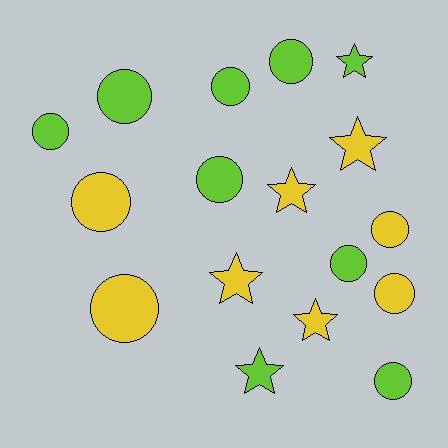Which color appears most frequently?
Lime, with 9 objects.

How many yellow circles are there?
There are 4 yellow circles.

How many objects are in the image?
There are 17 objects.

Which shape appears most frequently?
Circle, with 11 objects.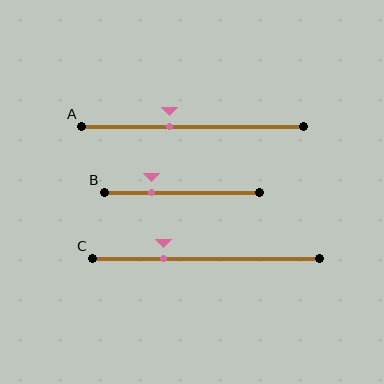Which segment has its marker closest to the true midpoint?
Segment A has its marker closest to the true midpoint.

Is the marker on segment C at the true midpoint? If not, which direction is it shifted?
No, the marker on segment C is shifted to the left by about 19% of the segment length.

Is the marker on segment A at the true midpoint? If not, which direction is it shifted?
No, the marker on segment A is shifted to the left by about 10% of the segment length.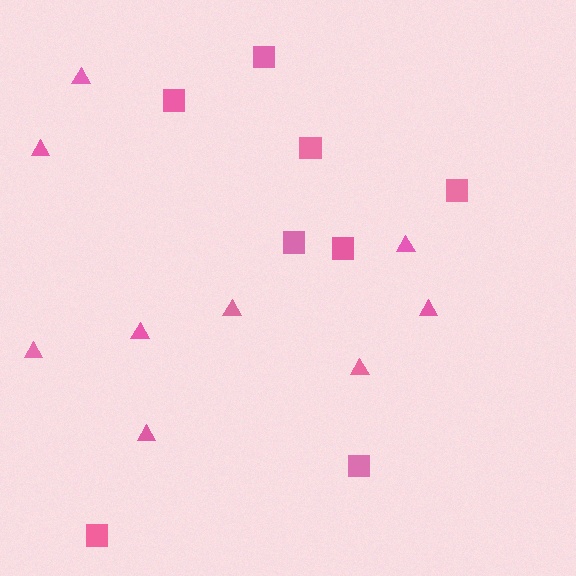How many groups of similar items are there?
There are 2 groups: one group of squares (8) and one group of triangles (9).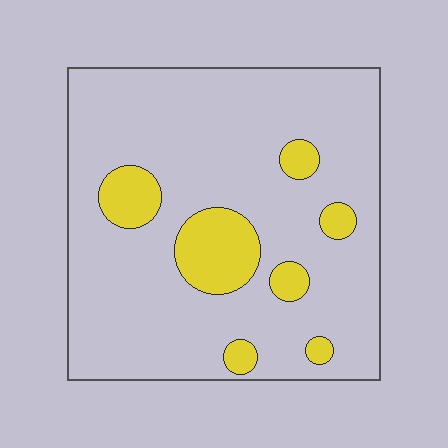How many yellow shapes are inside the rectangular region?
7.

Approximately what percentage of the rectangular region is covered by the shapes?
Approximately 15%.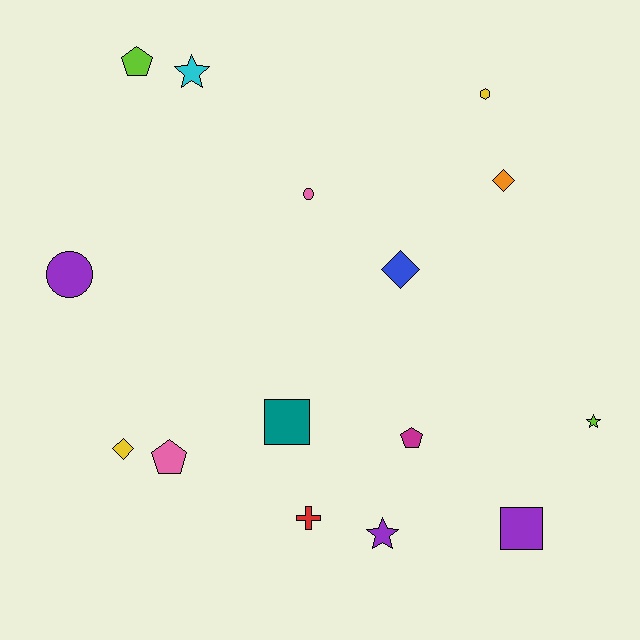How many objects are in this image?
There are 15 objects.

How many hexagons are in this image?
There is 1 hexagon.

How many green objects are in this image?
There are no green objects.